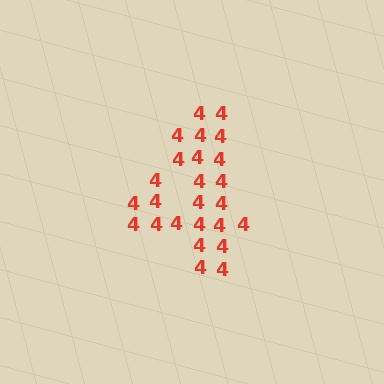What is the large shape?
The large shape is the digit 4.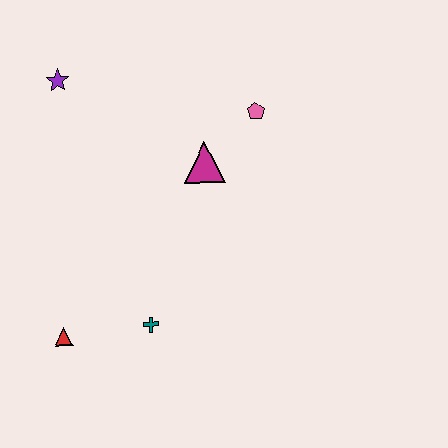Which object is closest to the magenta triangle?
The pink pentagon is closest to the magenta triangle.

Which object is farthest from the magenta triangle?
The red triangle is farthest from the magenta triangle.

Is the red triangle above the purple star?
No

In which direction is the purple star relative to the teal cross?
The purple star is above the teal cross.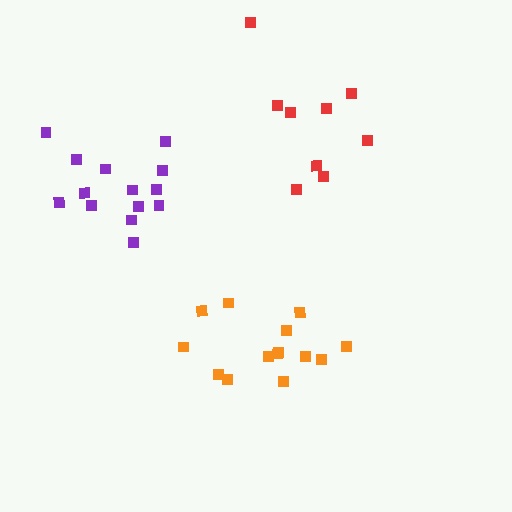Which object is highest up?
The red cluster is topmost.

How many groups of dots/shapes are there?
There are 3 groups.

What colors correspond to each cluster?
The clusters are colored: purple, orange, red.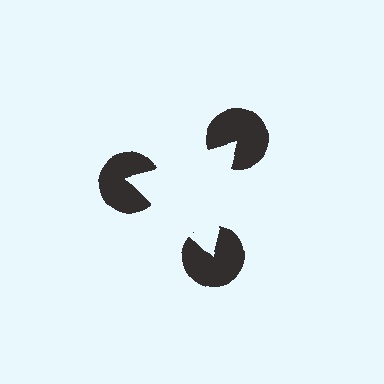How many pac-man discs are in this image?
There are 3 — one at each vertex of the illusory triangle.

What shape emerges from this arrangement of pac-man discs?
An illusory triangle — its edges are inferred from the aligned wedge cuts in the pac-man discs, not physically drawn.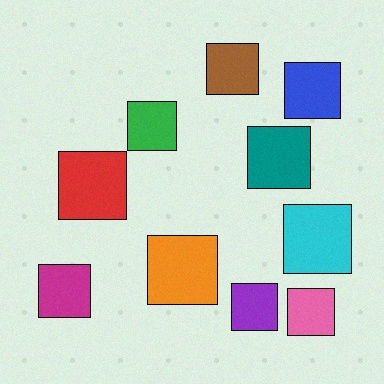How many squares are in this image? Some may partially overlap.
There are 10 squares.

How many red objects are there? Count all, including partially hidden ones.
There is 1 red object.